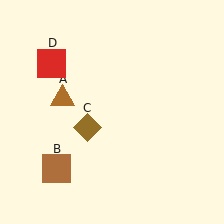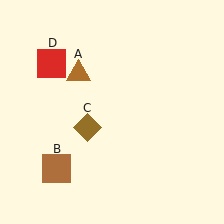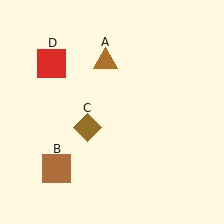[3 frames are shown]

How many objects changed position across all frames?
1 object changed position: brown triangle (object A).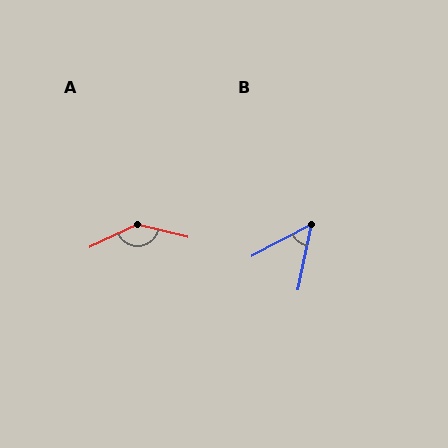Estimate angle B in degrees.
Approximately 50 degrees.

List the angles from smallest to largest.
B (50°), A (140°).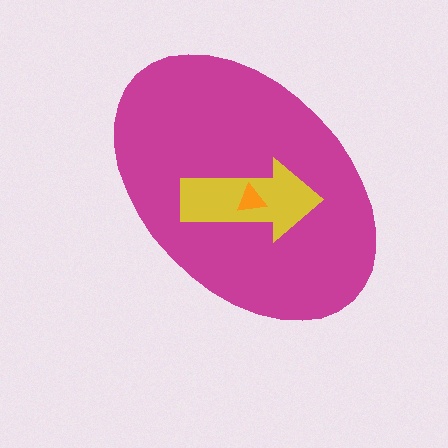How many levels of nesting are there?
3.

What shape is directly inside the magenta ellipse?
The yellow arrow.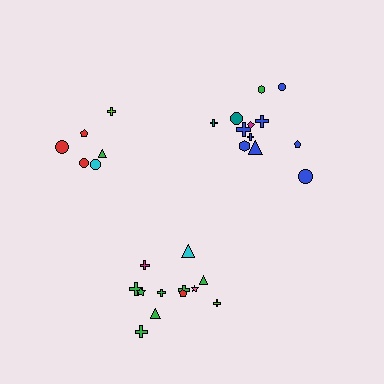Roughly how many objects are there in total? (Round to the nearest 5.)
Roughly 30 objects in total.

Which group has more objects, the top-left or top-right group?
The top-right group.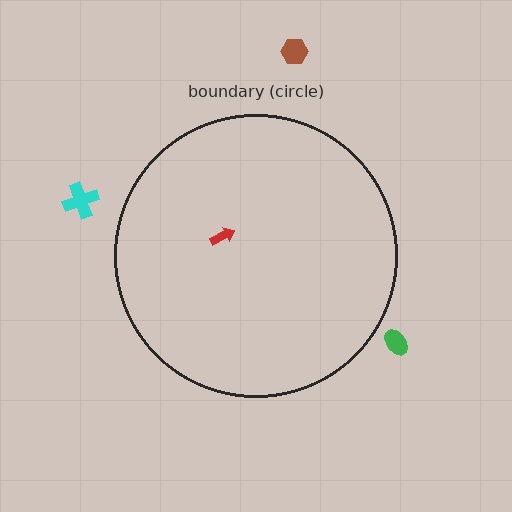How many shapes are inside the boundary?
1 inside, 3 outside.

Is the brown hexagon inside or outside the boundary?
Outside.